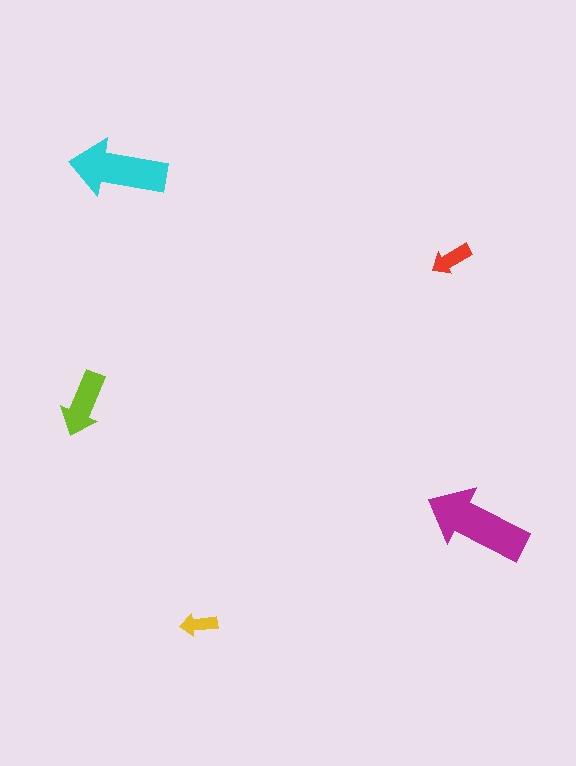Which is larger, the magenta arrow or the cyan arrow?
The magenta one.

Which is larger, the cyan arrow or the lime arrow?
The cyan one.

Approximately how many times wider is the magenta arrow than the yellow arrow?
About 3 times wider.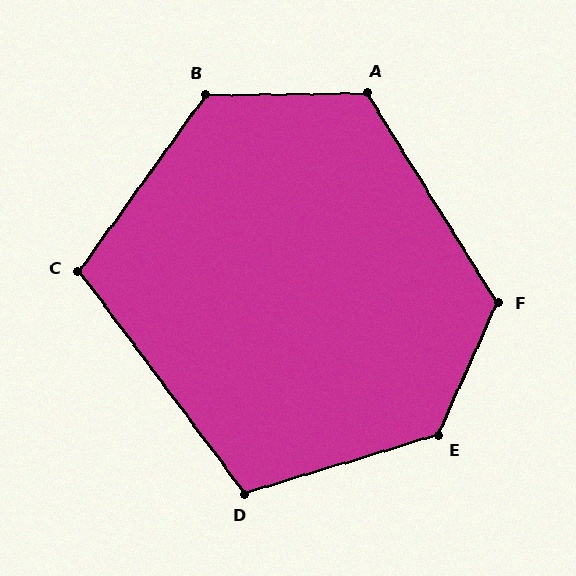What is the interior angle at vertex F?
Approximately 124 degrees (obtuse).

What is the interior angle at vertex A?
Approximately 121 degrees (obtuse).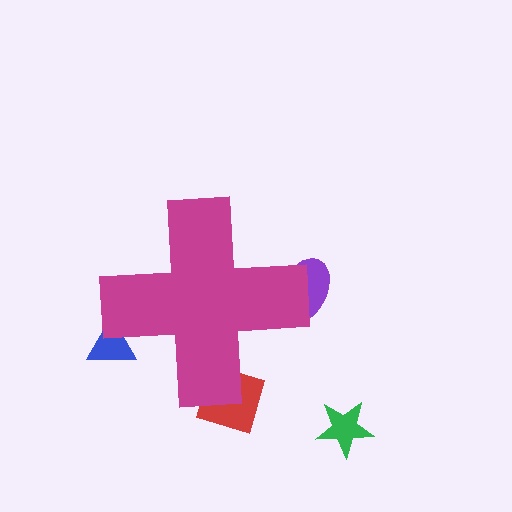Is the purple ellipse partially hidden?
Yes, the purple ellipse is partially hidden behind the magenta cross.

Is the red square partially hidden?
Yes, the red square is partially hidden behind the magenta cross.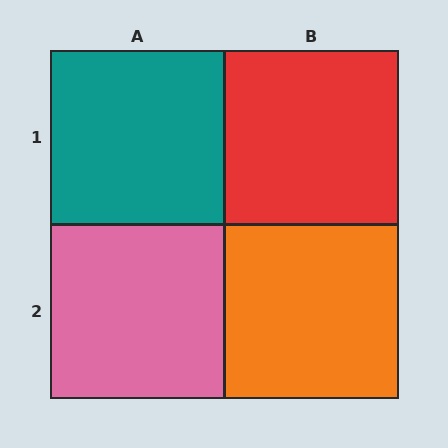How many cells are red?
1 cell is red.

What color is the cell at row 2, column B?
Orange.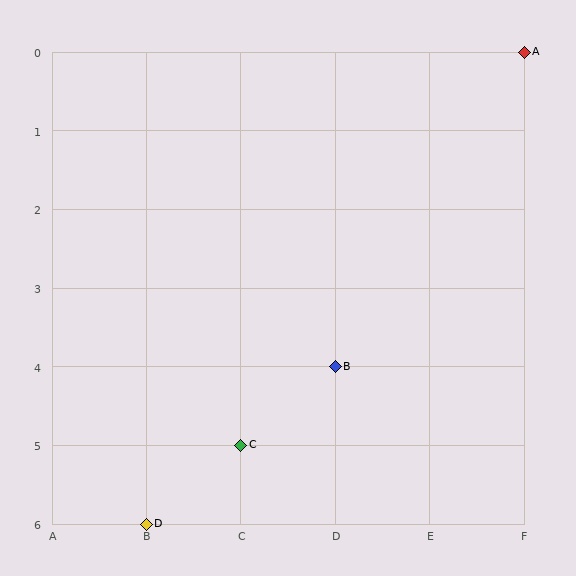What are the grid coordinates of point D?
Point D is at grid coordinates (B, 6).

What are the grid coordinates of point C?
Point C is at grid coordinates (C, 5).